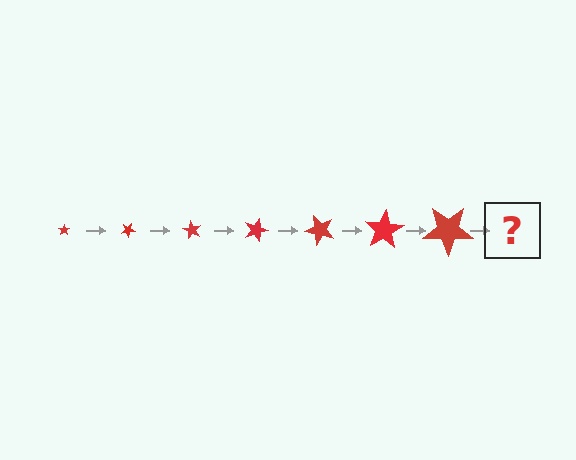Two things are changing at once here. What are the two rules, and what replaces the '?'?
The two rules are that the star grows larger each step and it rotates 30 degrees each step. The '?' should be a star, larger than the previous one and rotated 210 degrees from the start.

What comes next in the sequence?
The next element should be a star, larger than the previous one and rotated 210 degrees from the start.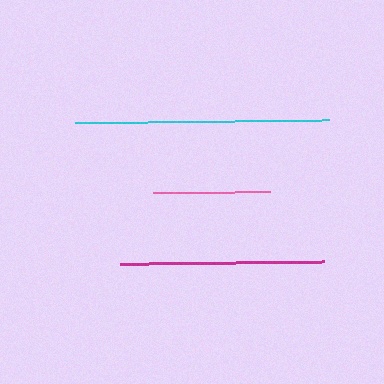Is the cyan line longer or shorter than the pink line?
The cyan line is longer than the pink line.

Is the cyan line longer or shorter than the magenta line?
The cyan line is longer than the magenta line.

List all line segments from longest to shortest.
From longest to shortest: cyan, magenta, pink.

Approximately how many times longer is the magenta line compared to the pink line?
The magenta line is approximately 1.7 times the length of the pink line.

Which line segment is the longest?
The cyan line is the longest at approximately 254 pixels.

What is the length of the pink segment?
The pink segment is approximately 117 pixels long.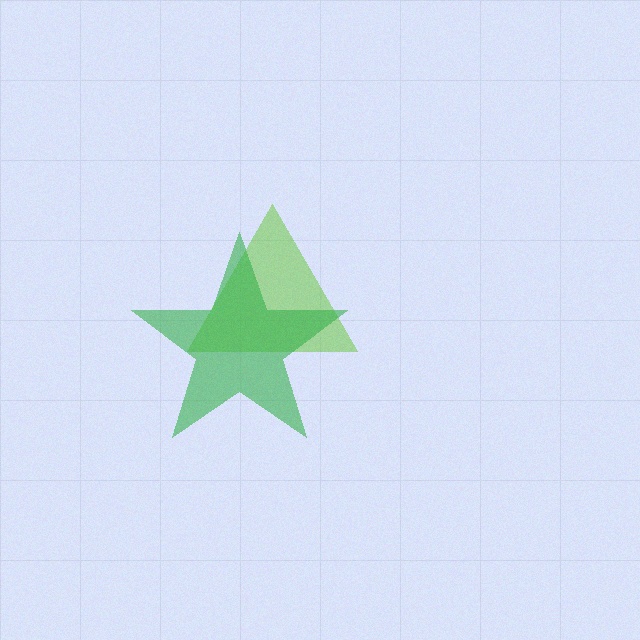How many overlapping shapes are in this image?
There are 2 overlapping shapes in the image.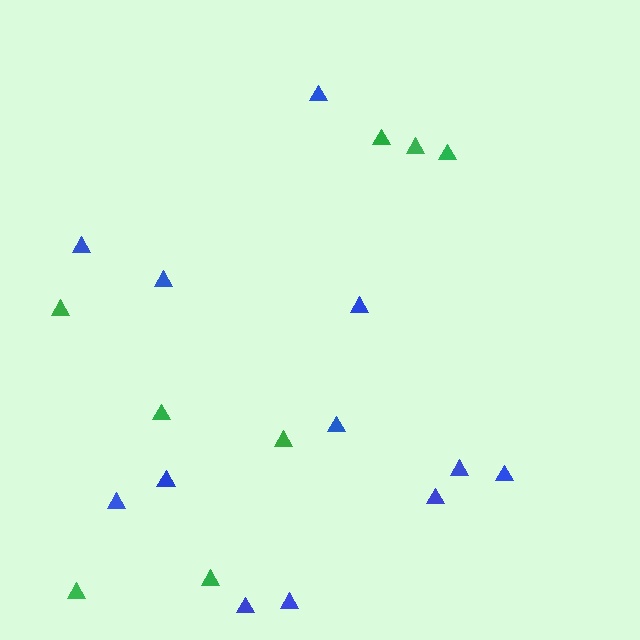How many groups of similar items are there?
There are 2 groups: one group of blue triangles (12) and one group of green triangles (8).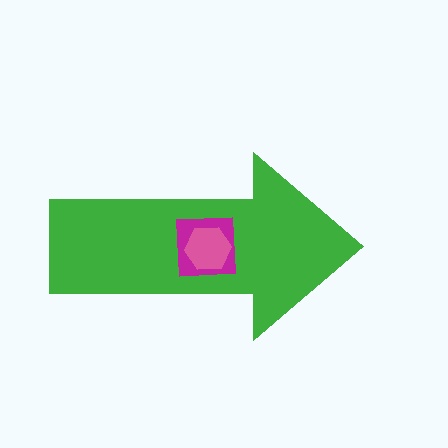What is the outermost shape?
The green arrow.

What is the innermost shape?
The pink hexagon.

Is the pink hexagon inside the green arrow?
Yes.